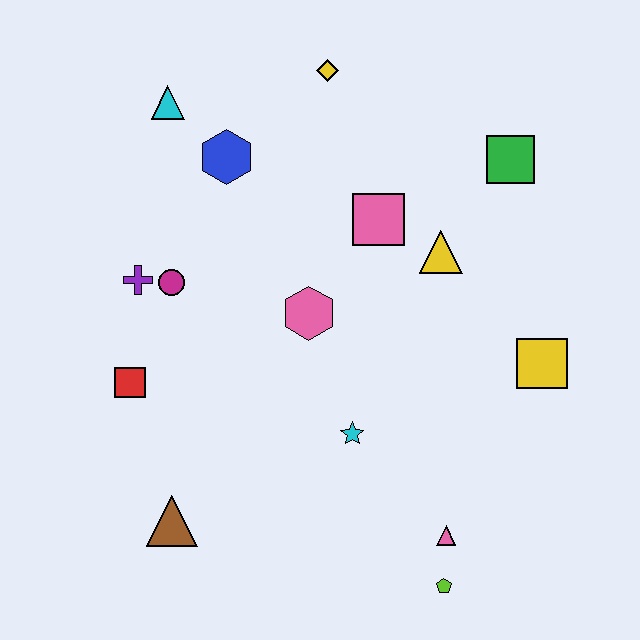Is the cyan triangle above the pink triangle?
Yes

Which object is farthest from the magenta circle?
The lime pentagon is farthest from the magenta circle.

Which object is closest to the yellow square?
The yellow triangle is closest to the yellow square.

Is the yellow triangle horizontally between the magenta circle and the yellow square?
Yes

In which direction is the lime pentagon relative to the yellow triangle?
The lime pentagon is below the yellow triangle.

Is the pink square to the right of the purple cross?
Yes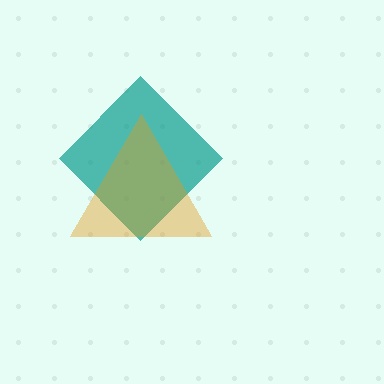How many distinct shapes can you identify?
There are 2 distinct shapes: a teal diamond, an orange triangle.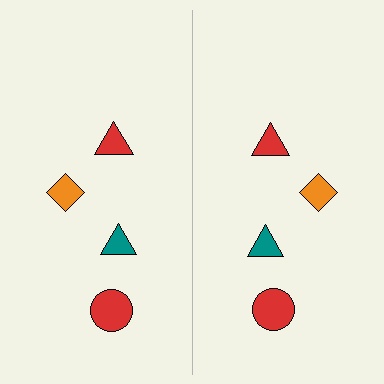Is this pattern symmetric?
Yes, this pattern has bilateral (reflection) symmetry.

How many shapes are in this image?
There are 8 shapes in this image.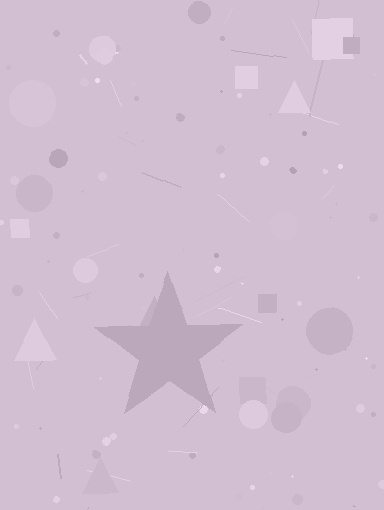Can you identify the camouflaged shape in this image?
The camouflaged shape is a star.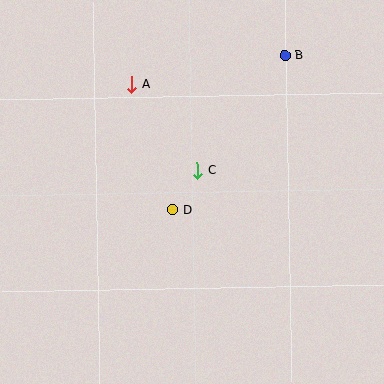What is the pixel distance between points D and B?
The distance between D and B is 191 pixels.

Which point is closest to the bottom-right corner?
Point D is closest to the bottom-right corner.